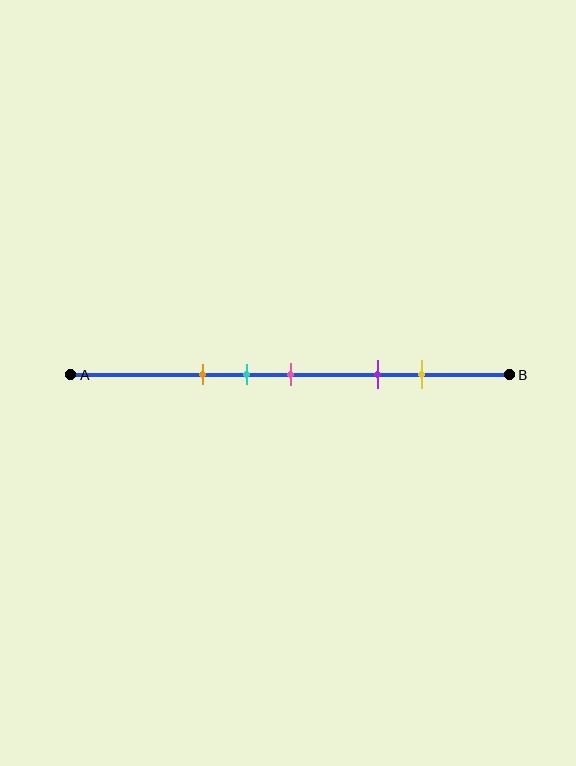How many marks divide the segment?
There are 5 marks dividing the segment.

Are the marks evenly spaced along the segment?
No, the marks are not evenly spaced.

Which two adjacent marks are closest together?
The cyan and pink marks are the closest adjacent pair.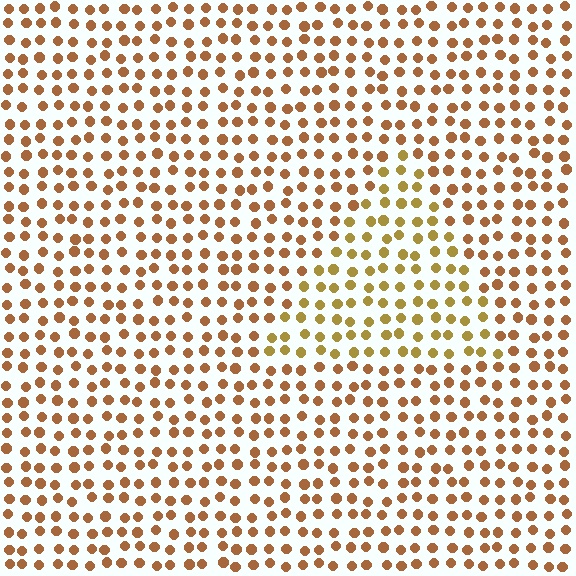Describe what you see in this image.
The image is filled with small brown elements in a uniform arrangement. A triangle-shaped region is visible where the elements are tinted to a slightly different hue, forming a subtle color boundary.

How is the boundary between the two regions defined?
The boundary is defined purely by a slight shift in hue (about 24 degrees). Spacing, size, and orientation are identical on both sides.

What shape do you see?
I see a triangle.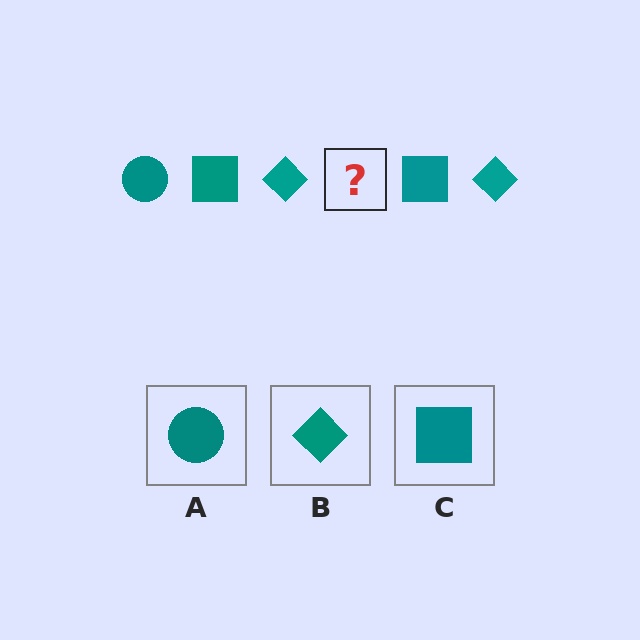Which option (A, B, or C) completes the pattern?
A.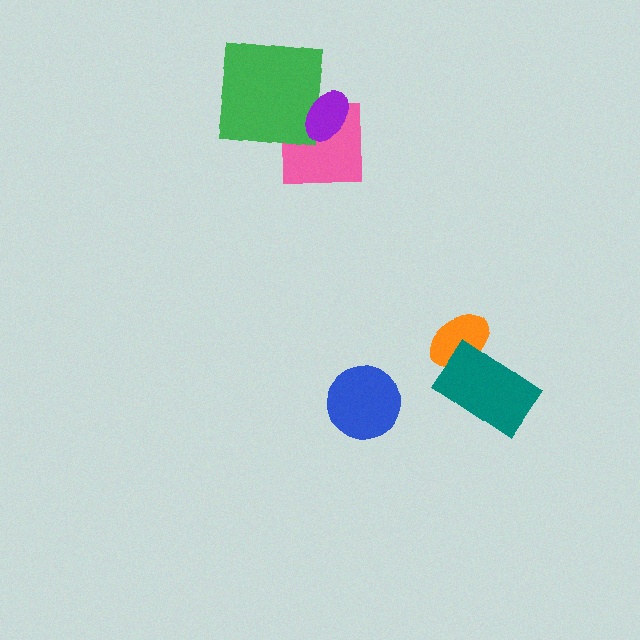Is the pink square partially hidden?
Yes, it is partially covered by another shape.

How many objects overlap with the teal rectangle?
1 object overlaps with the teal rectangle.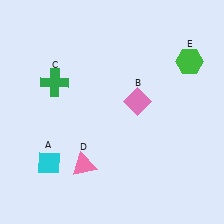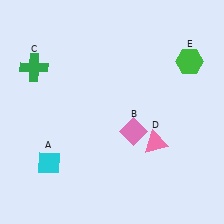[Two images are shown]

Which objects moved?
The objects that moved are: the pink diamond (B), the green cross (C), the pink triangle (D).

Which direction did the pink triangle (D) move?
The pink triangle (D) moved right.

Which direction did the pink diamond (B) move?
The pink diamond (B) moved down.